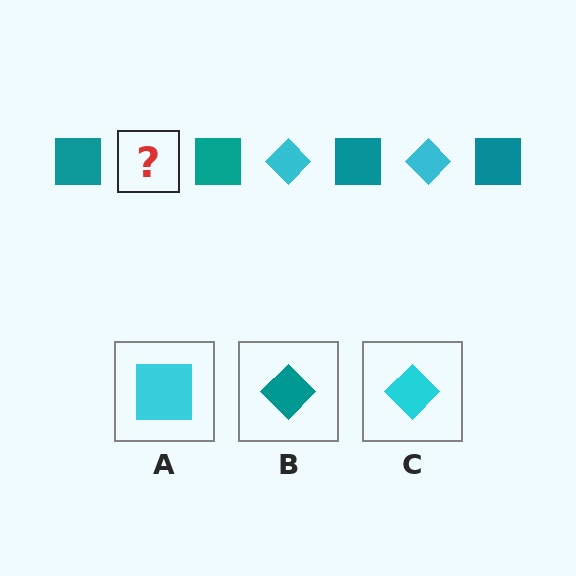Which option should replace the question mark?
Option C.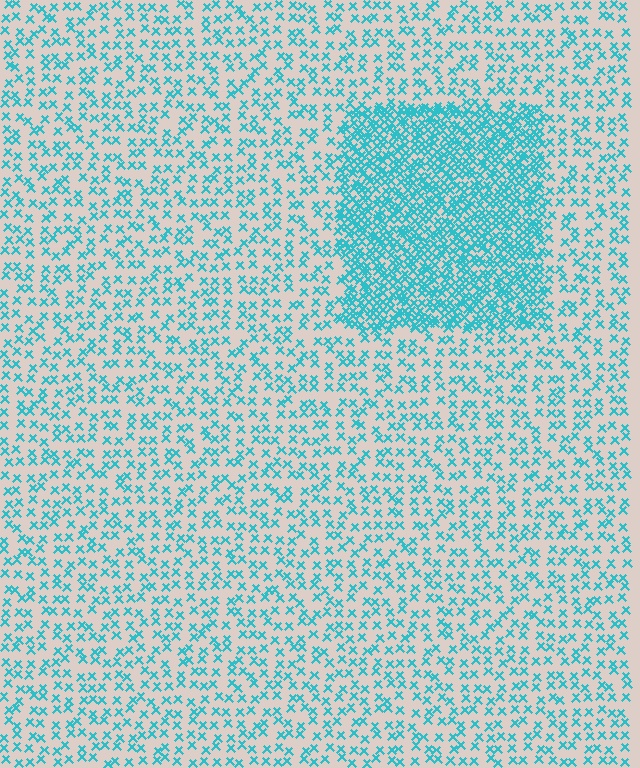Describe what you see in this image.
The image contains small cyan elements arranged at two different densities. A rectangle-shaped region is visible where the elements are more densely packed than the surrounding area.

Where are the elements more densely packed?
The elements are more densely packed inside the rectangle boundary.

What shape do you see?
I see a rectangle.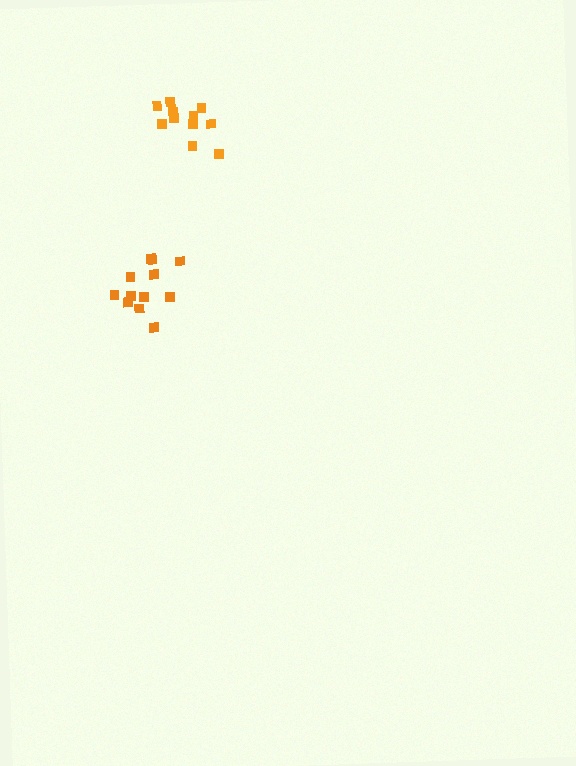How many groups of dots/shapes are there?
There are 2 groups.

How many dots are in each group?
Group 1: 11 dots, Group 2: 12 dots (23 total).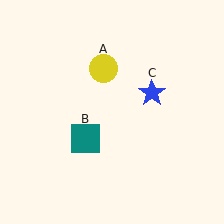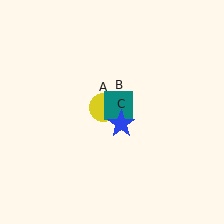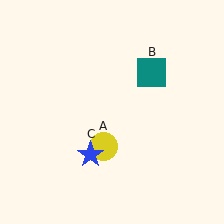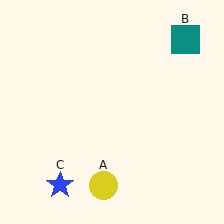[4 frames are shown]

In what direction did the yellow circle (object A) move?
The yellow circle (object A) moved down.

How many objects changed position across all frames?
3 objects changed position: yellow circle (object A), teal square (object B), blue star (object C).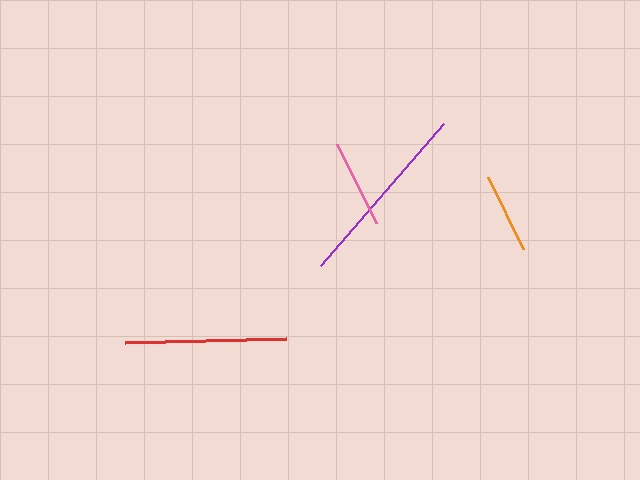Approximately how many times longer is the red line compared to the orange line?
The red line is approximately 2.0 times the length of the orange line.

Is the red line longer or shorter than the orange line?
The red line is longer than the orange line.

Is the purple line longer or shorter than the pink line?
The purple line is longer than the pink line.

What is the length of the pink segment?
The pink segment is approximately 88 pixels long.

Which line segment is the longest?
The purple line is the longest at approximately 189 pixels.